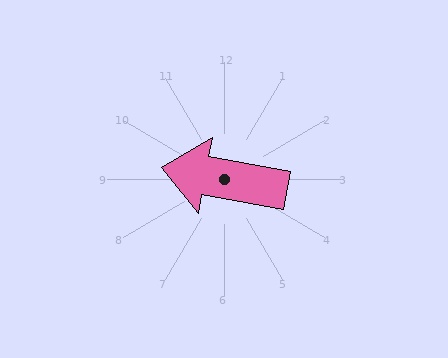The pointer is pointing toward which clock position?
Roughly 9 o'clock.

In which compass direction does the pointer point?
West.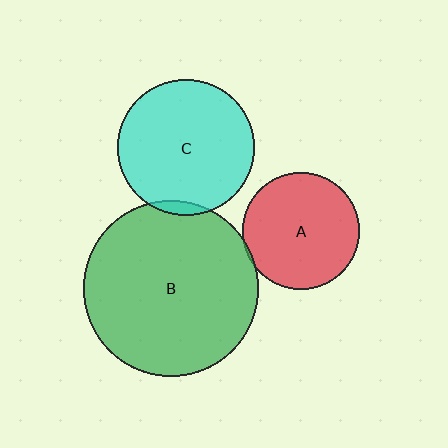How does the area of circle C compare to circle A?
Approximately 1.4 times.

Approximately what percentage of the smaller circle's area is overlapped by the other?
Approximately 5%.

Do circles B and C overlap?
Yes.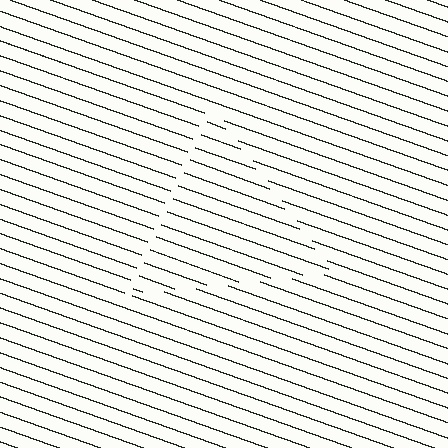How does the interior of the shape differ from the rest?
The interior of the shape contains the same grating, shifted by half a period — the contour is defined by the phase discontinuity where line-ends from the inner and outer gratings abut.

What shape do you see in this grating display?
An illusory triangle. The interior of the shape contains the same grating, shifted by half a period — the contour is defined by the phase discontinuity where line-ends from the inner and outer gratings abut.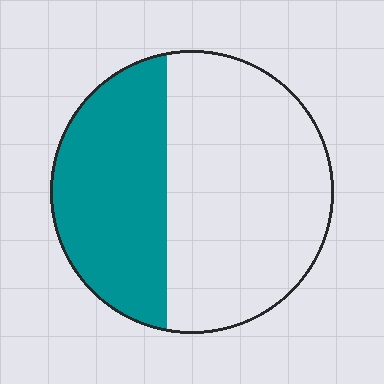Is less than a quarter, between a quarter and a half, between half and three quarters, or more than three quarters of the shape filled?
Between a quarter and a half.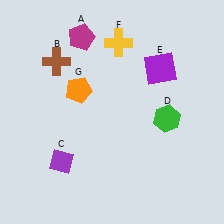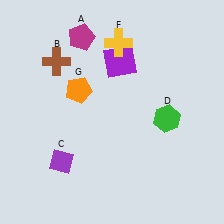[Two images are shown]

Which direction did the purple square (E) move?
The purple square (E) moved left.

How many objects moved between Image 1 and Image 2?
1 object moved between the two images.